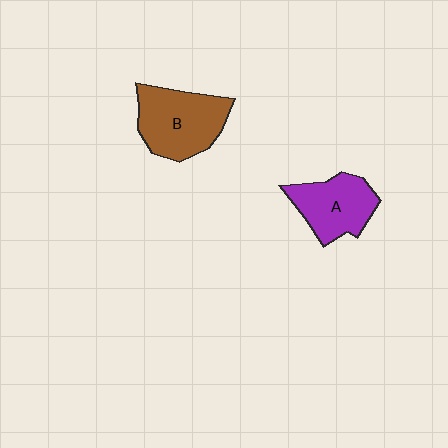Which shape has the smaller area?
Shape A (purple).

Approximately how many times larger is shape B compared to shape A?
Approximately 1.2 times.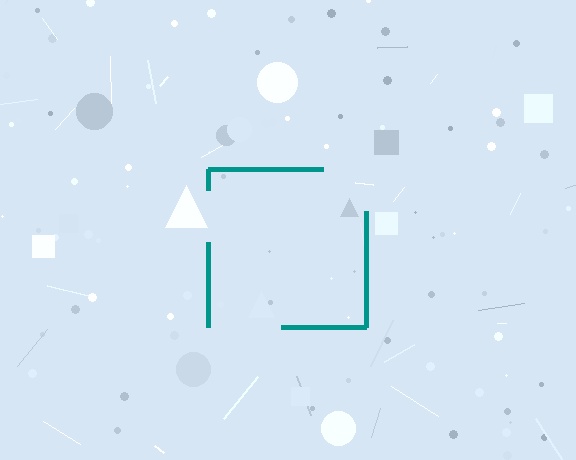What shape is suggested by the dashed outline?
The dashed outline suggests a square.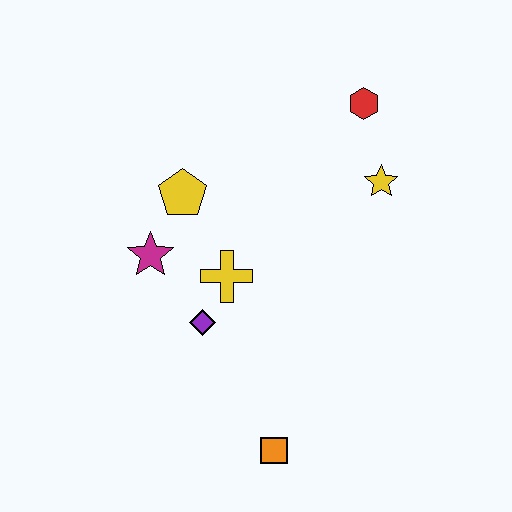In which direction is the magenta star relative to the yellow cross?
The magenta star is to the left of the yellow cross.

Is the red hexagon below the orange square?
No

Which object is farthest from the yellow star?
The orange square is farthest from the yellow star.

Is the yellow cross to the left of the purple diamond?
No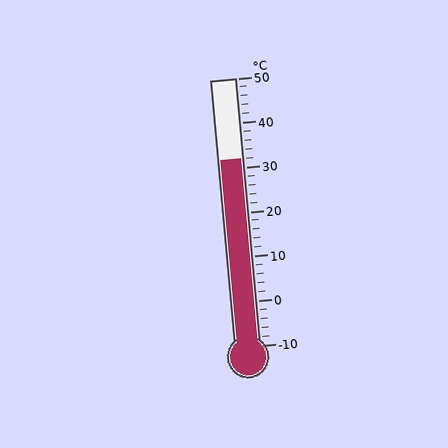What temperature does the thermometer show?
The thermometer shows approximately 32°C.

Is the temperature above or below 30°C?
The temperature is above 30°C.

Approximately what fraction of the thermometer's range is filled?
The thermometer is filled to approximately 70% of its range.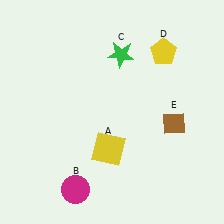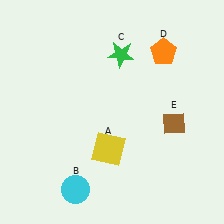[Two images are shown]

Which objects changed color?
B changed from magenta to cyan. D changed from yellow to orange.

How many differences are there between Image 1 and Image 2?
There are 2 differences between the two images.